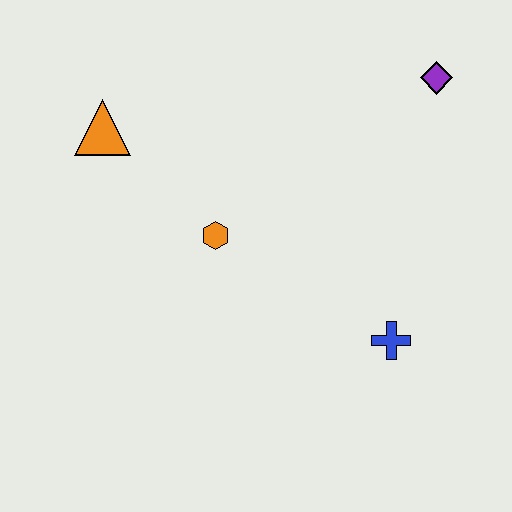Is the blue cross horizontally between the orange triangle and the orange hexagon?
No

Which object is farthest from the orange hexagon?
The purple diamond is farthest from the orange hexagon.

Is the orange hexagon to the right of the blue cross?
No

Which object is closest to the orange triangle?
The orange hexagon is closest to the orange triangle.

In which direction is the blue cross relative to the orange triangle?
The blue cross is to the right of the orange triangle.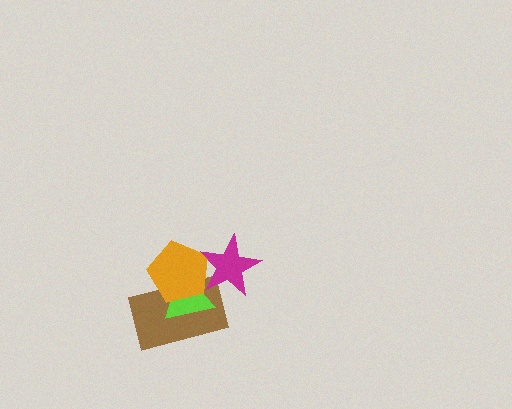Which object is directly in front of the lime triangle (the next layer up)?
The orange pentagon is directly in front of the lime triangle.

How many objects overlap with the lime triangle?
3 objects overlap with the lime triangle.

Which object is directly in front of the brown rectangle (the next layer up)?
The lime triangle is directly in front of the brown rectangle.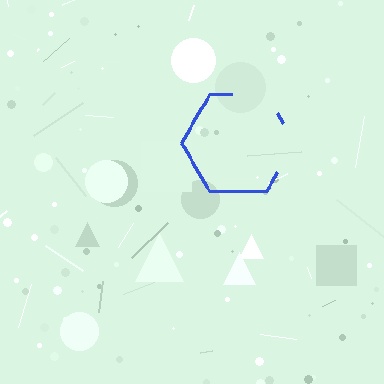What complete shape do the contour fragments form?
The contour fragments form a hexagon.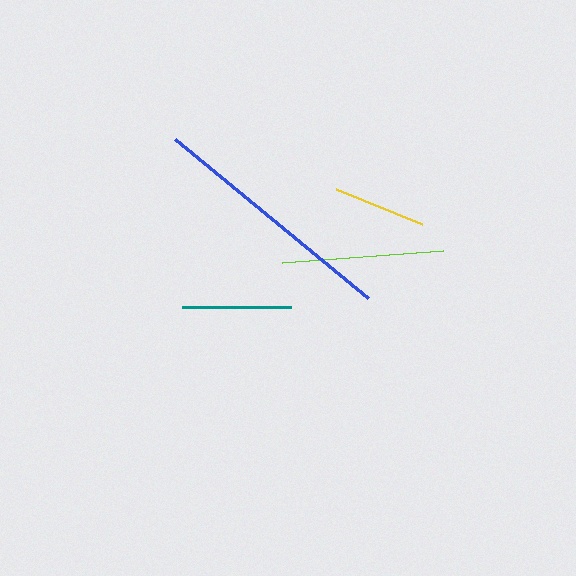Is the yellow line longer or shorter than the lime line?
The lime line is longer than the yellow line.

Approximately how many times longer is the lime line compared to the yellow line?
The lime line is approximately 1.8 times the length of the yellow line.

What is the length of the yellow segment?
The yellow segment is approximately 92 pixels long.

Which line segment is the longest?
The blue line is the longest at approximately 250 pixels.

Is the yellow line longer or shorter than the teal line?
The teal line is longer than the yellow line.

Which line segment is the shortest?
The yellow line is the shortest at approximately 92 pixels.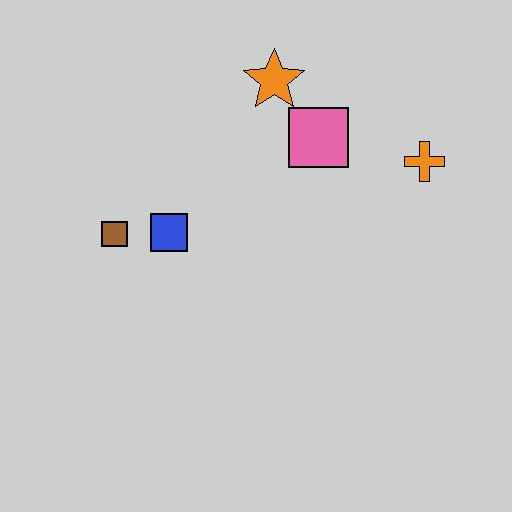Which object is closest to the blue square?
The brown square is closest to the blue square.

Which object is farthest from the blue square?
The orange cross is farthest from the blue square.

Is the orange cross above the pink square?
No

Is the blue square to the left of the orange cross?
Yes